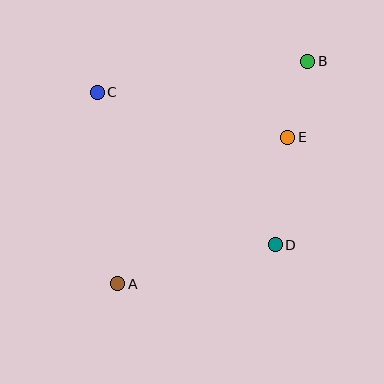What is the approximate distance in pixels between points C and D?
The distance between C and D is approximately 234 pixels.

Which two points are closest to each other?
Points B and E are closest to each other.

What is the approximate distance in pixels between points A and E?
The distance between A and E is approximately 224 pixels.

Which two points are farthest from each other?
Points A and B are farthest from each other.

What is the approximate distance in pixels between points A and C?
The distance between A and C is approximately 192 pixels.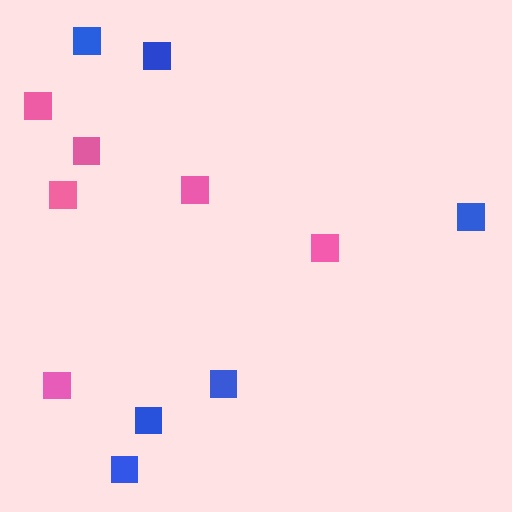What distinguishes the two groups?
There are 2 groups: one group of blue squares (6) and one group of pink squares (6).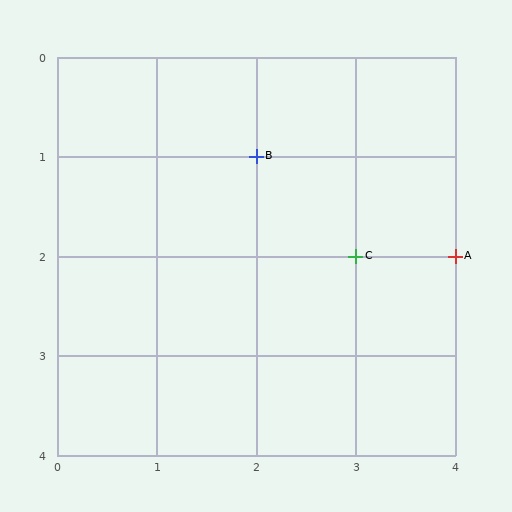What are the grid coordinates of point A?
Point A is at grid coordinates (4, 2).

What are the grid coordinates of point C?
Point C is at grid coordinates (3, 2).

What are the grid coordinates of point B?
Point B is at grid coordinates (2, 1).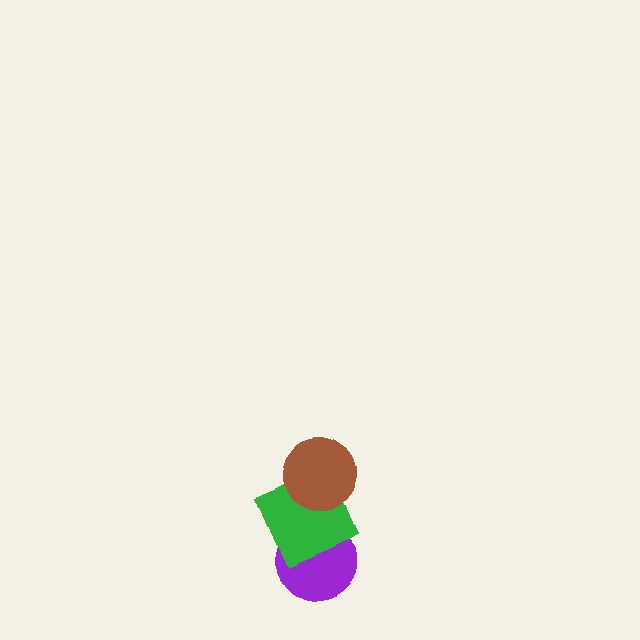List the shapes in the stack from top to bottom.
From top to bottom: the brown circle, the green square, the purple circle.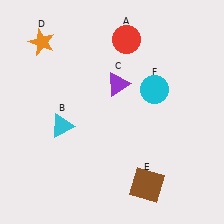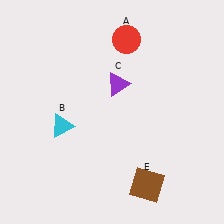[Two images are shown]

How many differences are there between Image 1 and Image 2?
There are 2 differences between the two images.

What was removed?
The cyan circle (F), the orange star (D) were removed in Image 2.